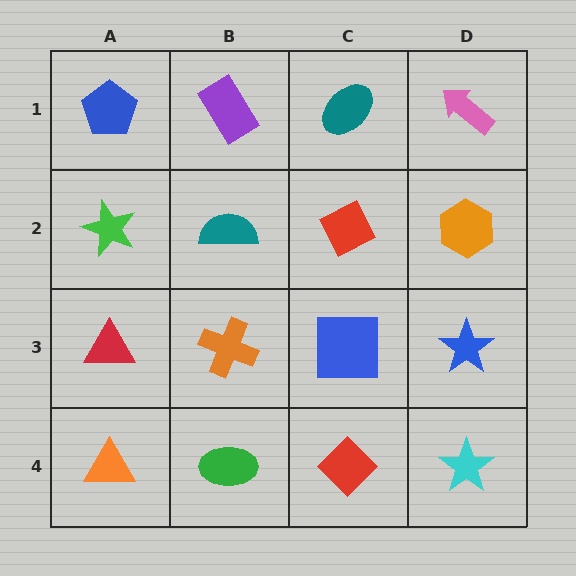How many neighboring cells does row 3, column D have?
3.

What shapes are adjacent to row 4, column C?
A blue square (row 3, column C), a green ellipse (row 4, column B), a cyan star (row 4, column D).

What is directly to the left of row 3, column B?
A red triangle.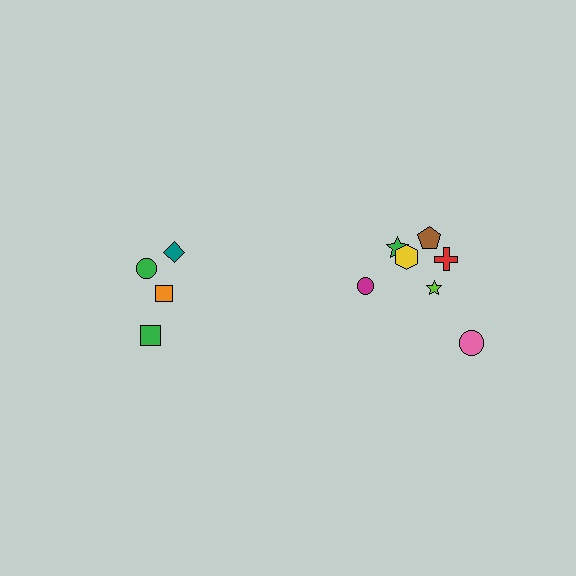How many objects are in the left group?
There are 4 objects.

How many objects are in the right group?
There are 7 objects.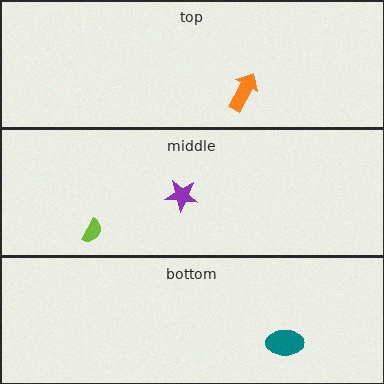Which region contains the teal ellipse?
The bottom region.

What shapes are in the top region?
The orange arrow.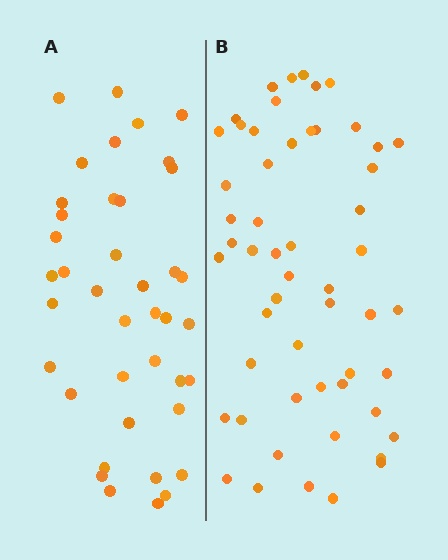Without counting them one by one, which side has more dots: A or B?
Region B (the right region) has more dots.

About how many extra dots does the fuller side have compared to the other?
Region B has approximately 15 more dots than region A.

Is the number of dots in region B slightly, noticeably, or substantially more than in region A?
Region B has noticeably more, but not dramatically so. The ratio is roughly 1.4 to 1.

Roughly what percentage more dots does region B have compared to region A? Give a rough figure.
About 35% more.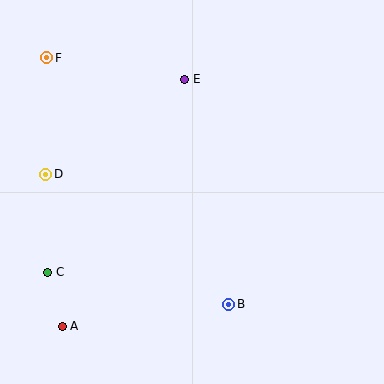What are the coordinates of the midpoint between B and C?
The midpoint between B and C is at (138, 288).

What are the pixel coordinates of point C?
Point C is at (48, 272).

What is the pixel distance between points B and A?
The distance between B and A is 168 pixels.